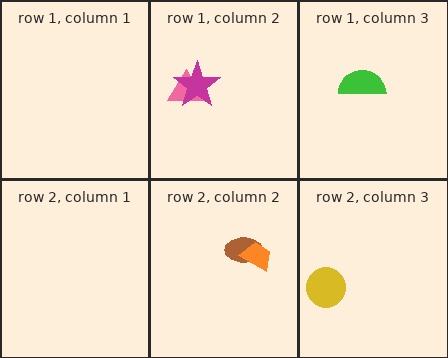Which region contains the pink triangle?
The row 1, column 2 region.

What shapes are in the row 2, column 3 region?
The yellow circle.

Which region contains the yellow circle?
The row 2, column 3 region.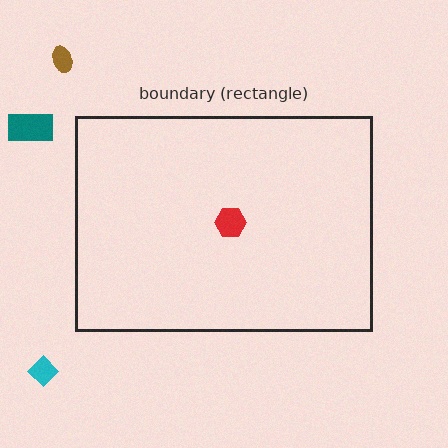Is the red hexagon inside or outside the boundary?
Inside.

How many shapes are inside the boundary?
1 inside, 3 outside.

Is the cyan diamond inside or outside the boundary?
Outside.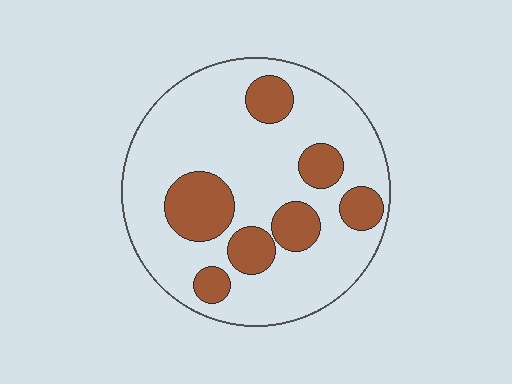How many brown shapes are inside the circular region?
7.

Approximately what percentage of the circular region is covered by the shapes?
Approximately 25%.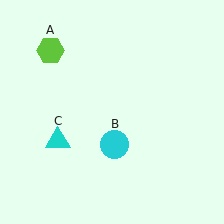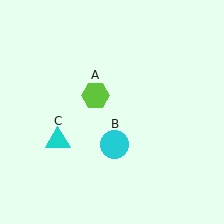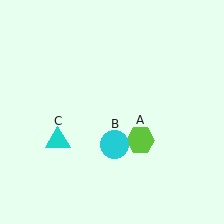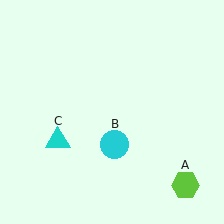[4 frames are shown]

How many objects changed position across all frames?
1 object changed position: lime hexagon (object A).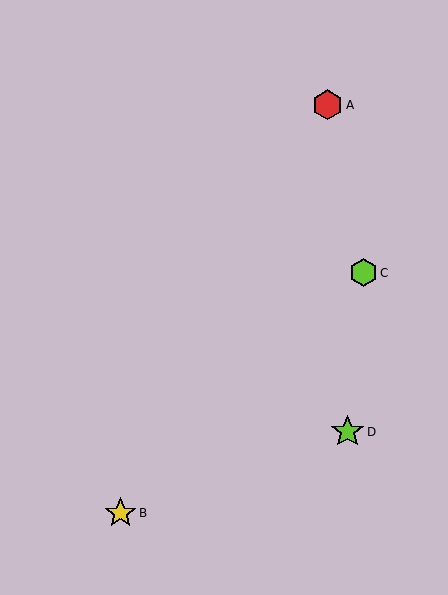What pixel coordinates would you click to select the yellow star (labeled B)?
Click at (121, 513) to select the yellow star B.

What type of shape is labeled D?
Shape D is a lime star.